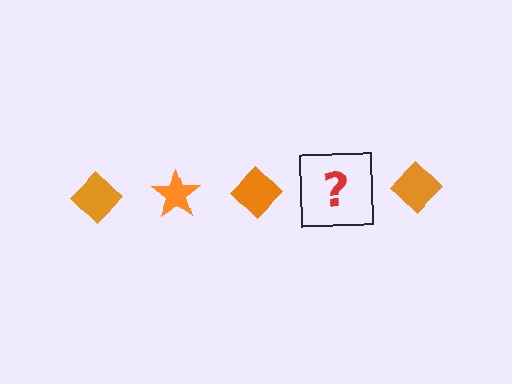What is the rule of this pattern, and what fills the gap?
The rule is that the pattern cycles through diamond, star shapes in orange. The gap should be filled with an orange star.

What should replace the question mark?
The question mark should be replaced with an orange star.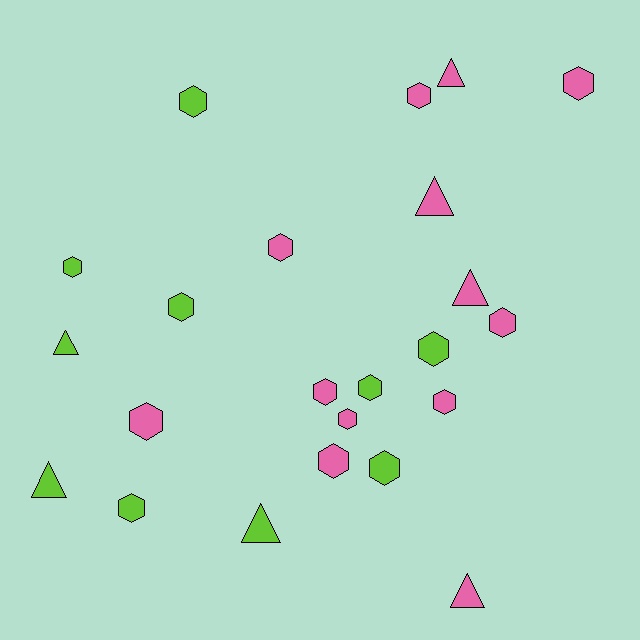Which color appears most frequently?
Pink, with 13 objects.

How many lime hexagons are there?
There are 7 lime hexagons.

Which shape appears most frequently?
Hexagon, with 16 objects.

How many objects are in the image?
There are 23 objects.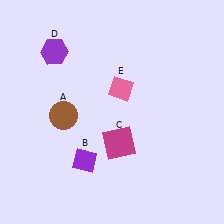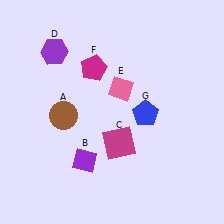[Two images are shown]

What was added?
A magenta pentagon (F), a blue pentagon (G) were added in Image 2.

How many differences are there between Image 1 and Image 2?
There are 2 differences between the two images.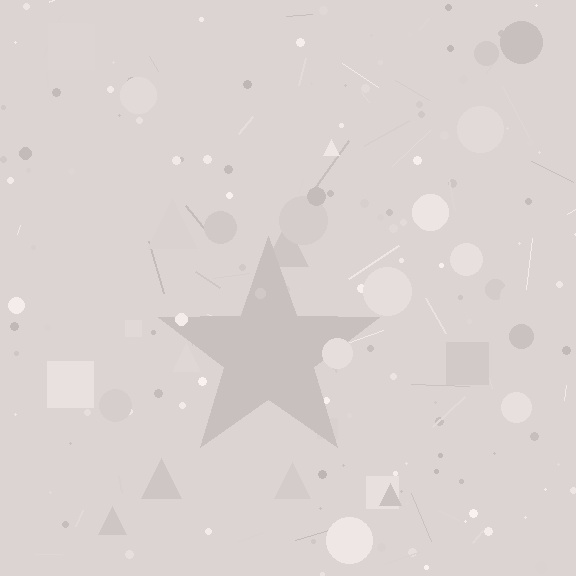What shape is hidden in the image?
A star is hidden in the image.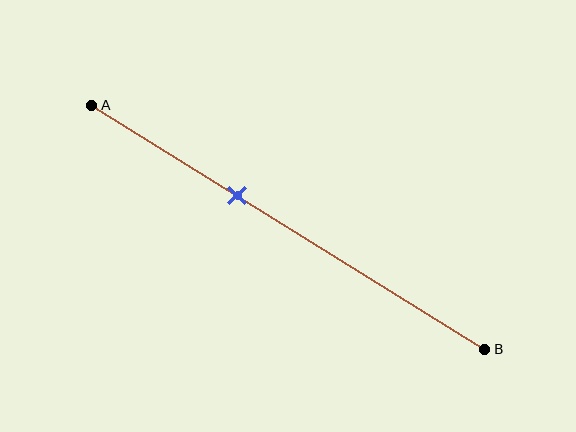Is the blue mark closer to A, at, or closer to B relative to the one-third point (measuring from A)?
The blue mark is closer to point B than the one-third point of segment AB.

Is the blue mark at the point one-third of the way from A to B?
No, the mark is at about 35% from A, not at the 33% one-third point.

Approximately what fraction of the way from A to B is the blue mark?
The blue mark is approximately 35% of the way from A to B.